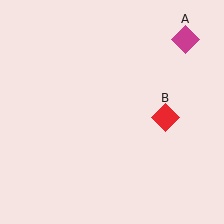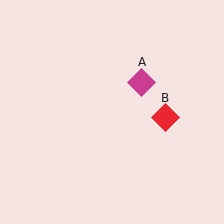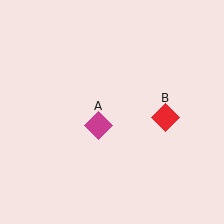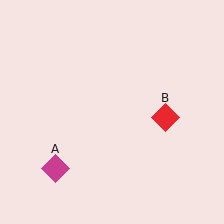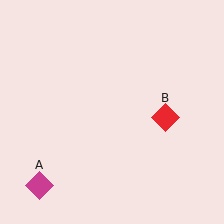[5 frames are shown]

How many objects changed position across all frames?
1 object changed position: magenta diamond (object A).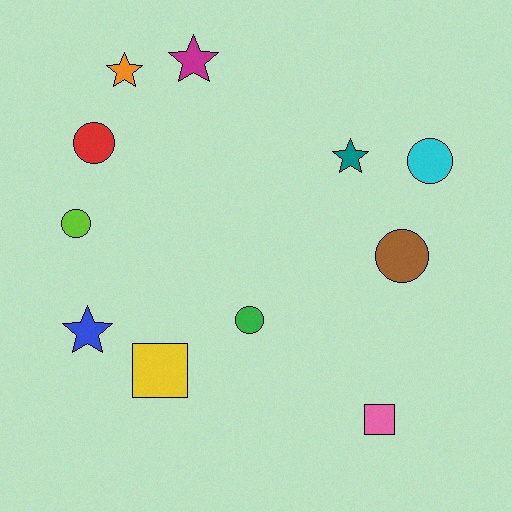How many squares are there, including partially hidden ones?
There are 2 squares.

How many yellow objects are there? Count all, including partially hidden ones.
There is 1 yellow object.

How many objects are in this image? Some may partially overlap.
There are 11 objects.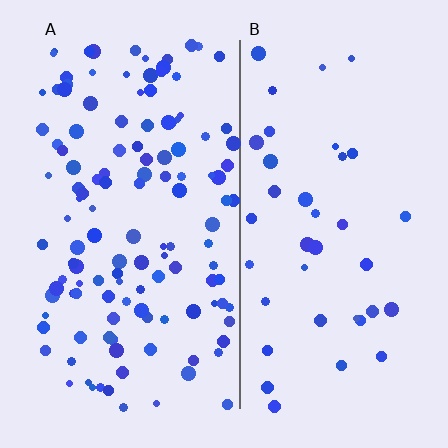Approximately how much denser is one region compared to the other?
Approximately 3.3× — region A over region B.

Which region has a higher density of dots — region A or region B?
A (the left).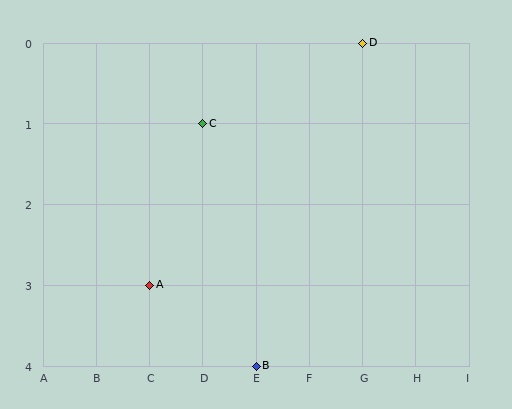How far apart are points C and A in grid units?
Points C and A are 1 column and 2 rows apart (about 2.2 grid units diagonally).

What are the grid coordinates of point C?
Point C is at grid coordinates (D, 1).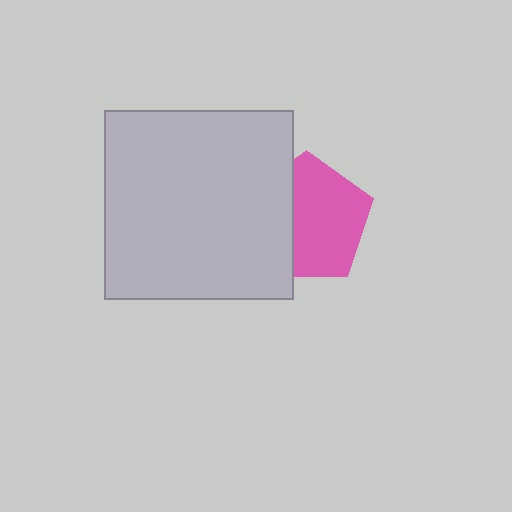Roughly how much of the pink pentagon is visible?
About half of it is visible (roughly 64%).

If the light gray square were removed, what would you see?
You would see the complete pink pentagon.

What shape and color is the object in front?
The object in front is a light gray square.